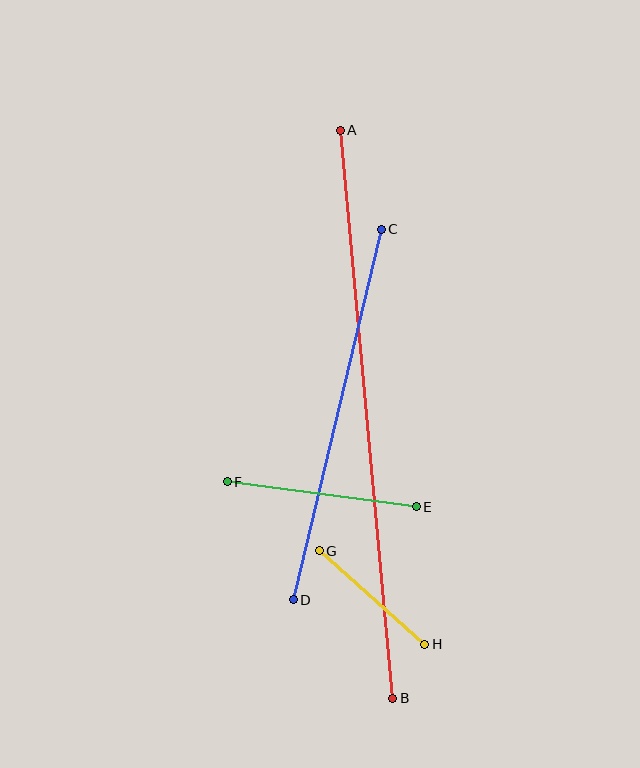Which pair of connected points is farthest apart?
Points A and B are farthest apart.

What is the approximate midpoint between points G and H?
The midpoint is at approximately (372, 598) pixels.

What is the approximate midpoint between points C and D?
The midpoint is at approximately (337, 414) pixels.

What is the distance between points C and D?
The distance is approximately 381 pixels.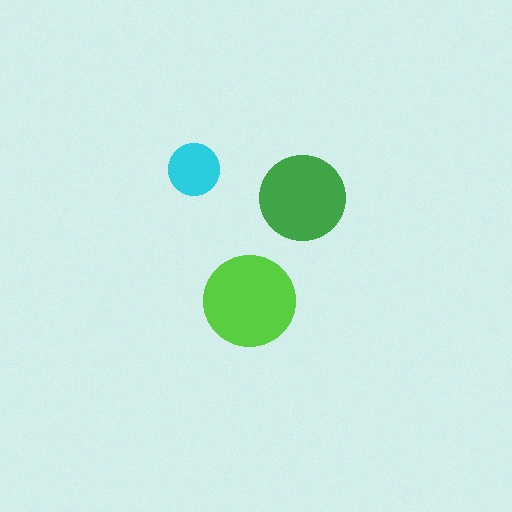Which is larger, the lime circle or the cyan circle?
The lime one.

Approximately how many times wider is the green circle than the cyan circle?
About 1.5 times wider.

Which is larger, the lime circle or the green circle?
The lime one.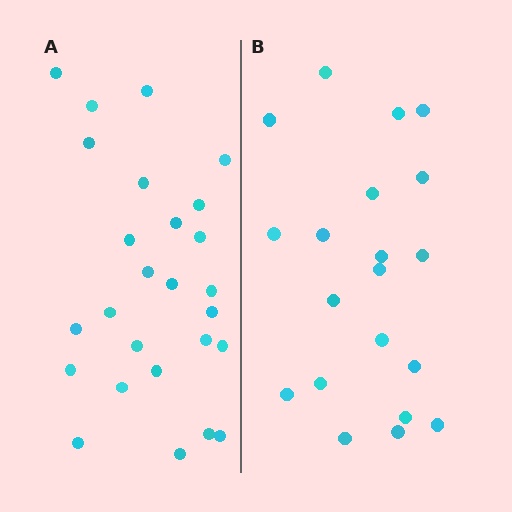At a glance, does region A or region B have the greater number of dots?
Region A (the left region) has more dots.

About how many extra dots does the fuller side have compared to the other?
Region A has about 6 more dots than region B.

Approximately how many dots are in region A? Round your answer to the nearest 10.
About 30 dots. (The exact count is 26, which rounds to 30.)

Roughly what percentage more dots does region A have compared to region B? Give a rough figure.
About 30% more.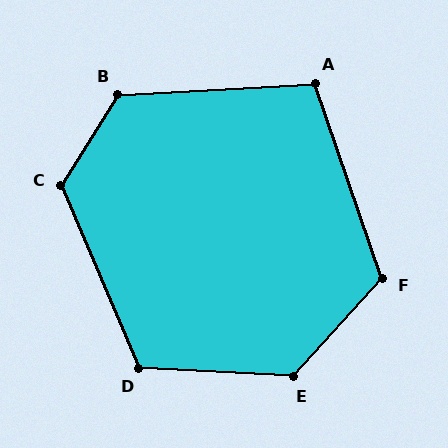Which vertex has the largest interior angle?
E, at approximately 129 degrees.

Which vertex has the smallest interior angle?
A, at approximately 106 degrees.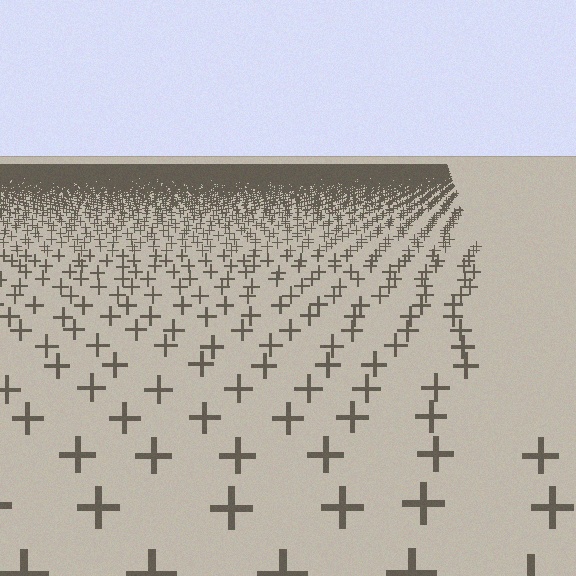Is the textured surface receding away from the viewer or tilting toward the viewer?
The surface is receding away from the viewer. Texture elements get smaller and denser toward the top.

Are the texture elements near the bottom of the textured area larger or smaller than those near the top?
Larger. Near the bottom, elements are closer to the viewer and appear at a bigger on-screen size.